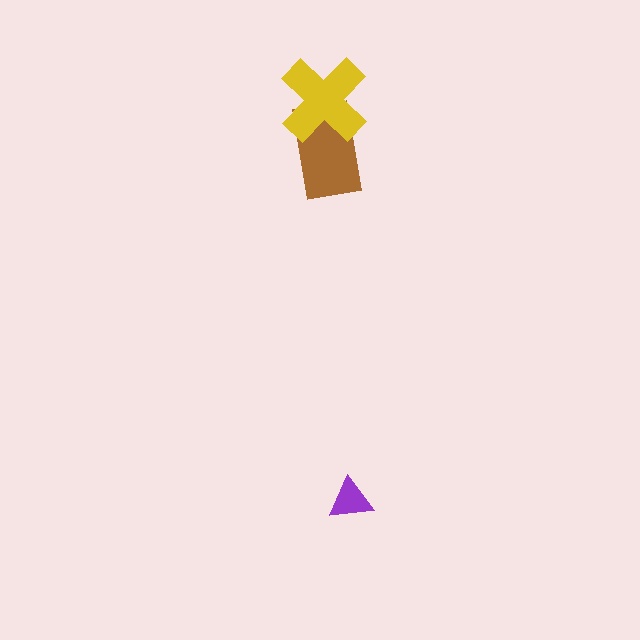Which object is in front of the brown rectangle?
The yellow cross is in front of the brown rectangle.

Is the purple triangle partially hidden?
No, no other shape covers it.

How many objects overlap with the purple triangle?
0 objects overlap with the purple triangle.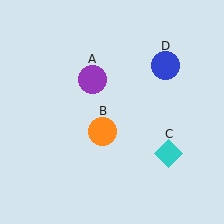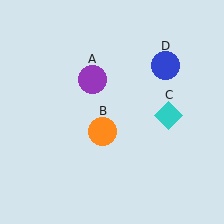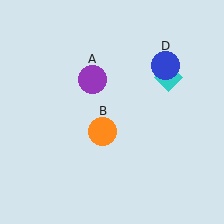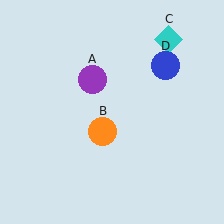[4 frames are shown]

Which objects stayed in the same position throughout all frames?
Purple circle (object A) and orange circle (object B) and blue circle (object D) remained stationary.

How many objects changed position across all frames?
1 object changed position: cyan diamond (object C).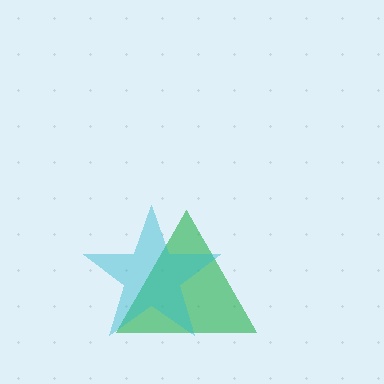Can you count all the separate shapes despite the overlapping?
Yes, there are 2 separate shapes.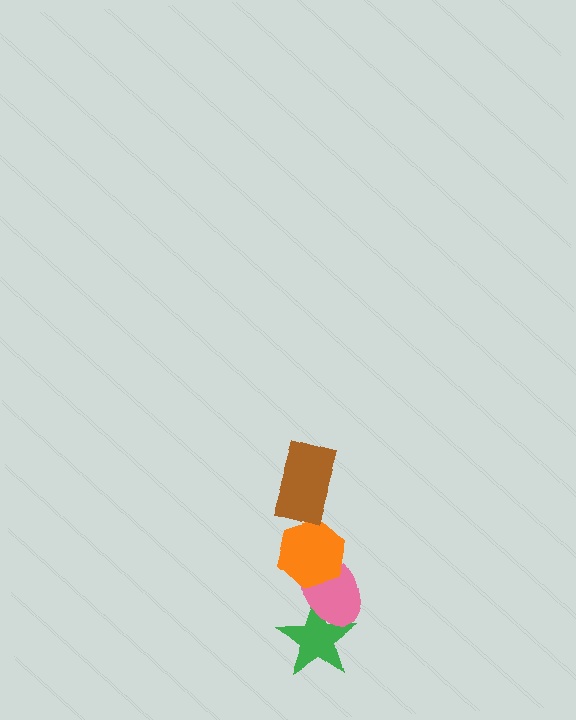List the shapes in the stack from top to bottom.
From top to bottom: the brown rectangle, the orange hexagon, the pink ellipse, the green star.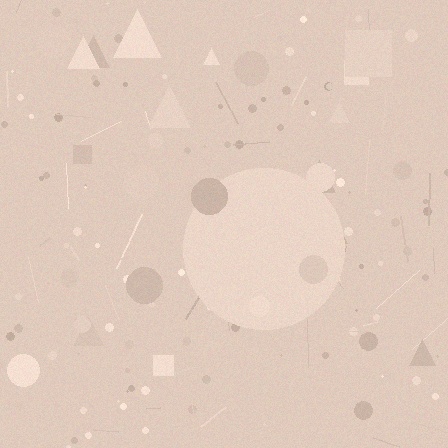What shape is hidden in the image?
A circle is hidden in the image.